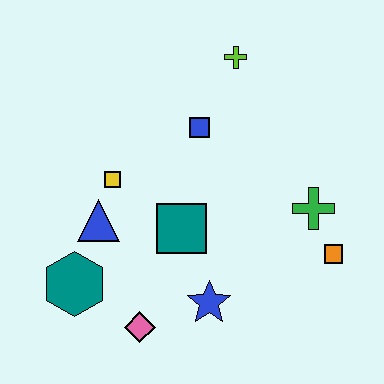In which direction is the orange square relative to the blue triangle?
The orange square is to the right of the blue triangle.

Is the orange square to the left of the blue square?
No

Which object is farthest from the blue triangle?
The orange square is farthest from the blue triangle.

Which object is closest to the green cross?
The orange square is closest to the green cross.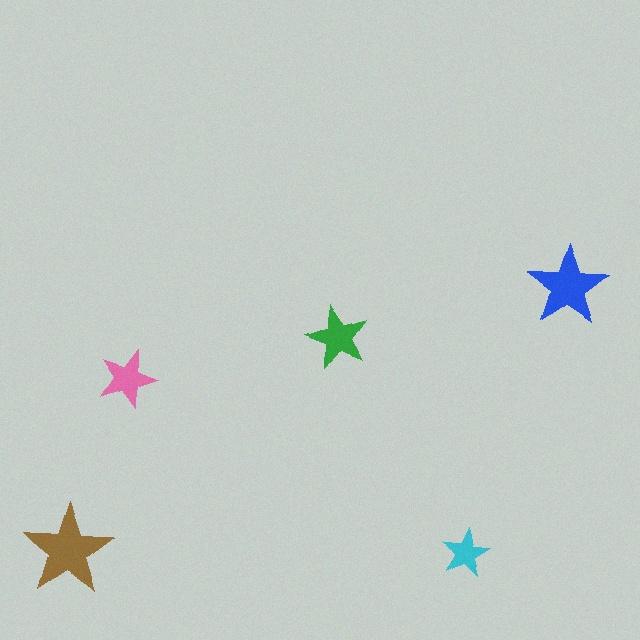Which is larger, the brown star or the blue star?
The brown one.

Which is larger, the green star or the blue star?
The blue one.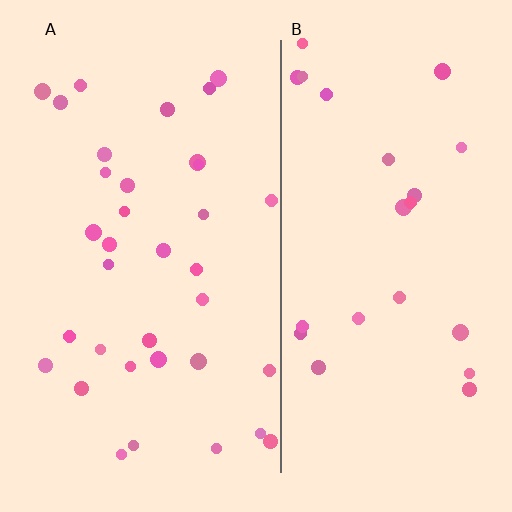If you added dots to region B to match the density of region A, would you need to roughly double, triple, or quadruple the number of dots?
Approximately double.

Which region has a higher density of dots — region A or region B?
A (the left).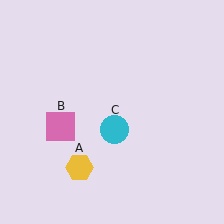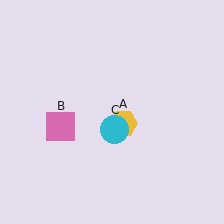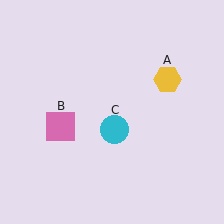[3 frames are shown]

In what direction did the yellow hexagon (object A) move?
The yellow hexagon (object A) moved up and to the right.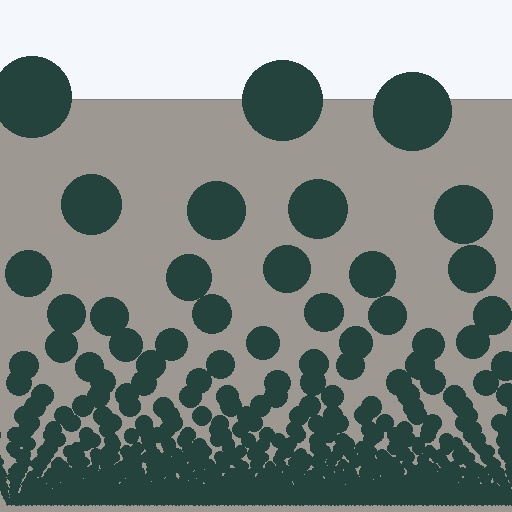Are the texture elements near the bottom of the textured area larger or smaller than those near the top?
Smaller. The gradient is inverted — elements near the bottom are smaller and denser.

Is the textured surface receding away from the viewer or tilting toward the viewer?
The surface appears to tilt toward the viewer. Texture elements get larger and sparser toward the top.